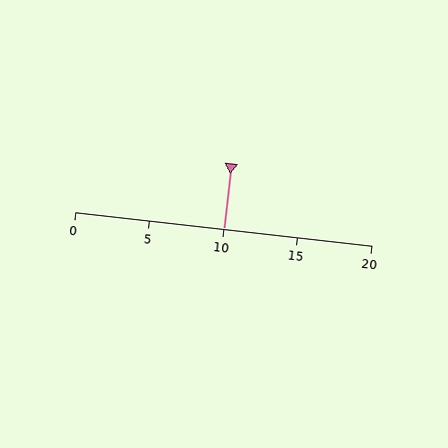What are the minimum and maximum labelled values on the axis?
The axis runs from 0 to 20.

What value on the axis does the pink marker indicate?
The marker indicates approximately 10.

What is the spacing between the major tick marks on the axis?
The major ticks are spaced 5 apart.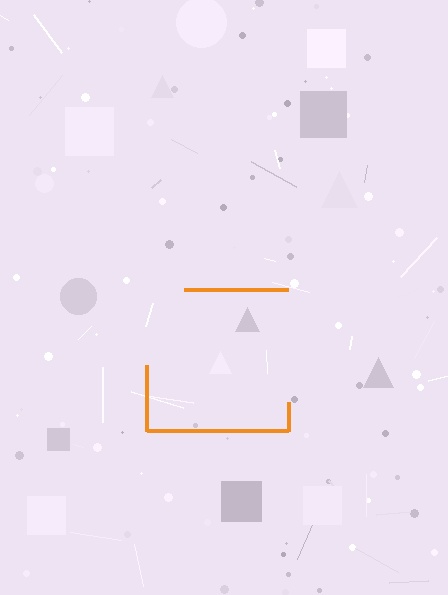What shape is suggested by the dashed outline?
The dashed outline suggests a square.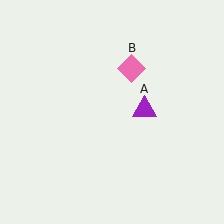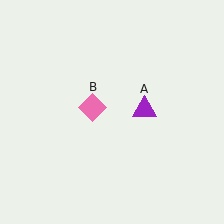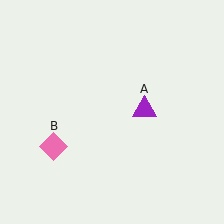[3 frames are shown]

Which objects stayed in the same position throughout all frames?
Purple triangle (object A) remained stationary.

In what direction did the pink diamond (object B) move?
The pink diamond (object B) moved down and to the left.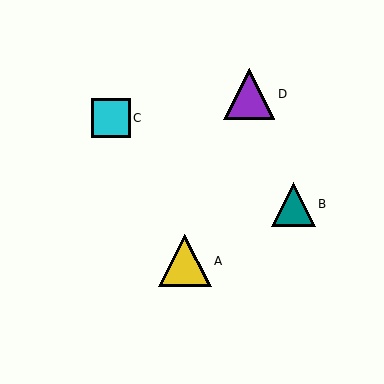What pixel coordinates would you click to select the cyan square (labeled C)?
Click at (111, 118) to select the cyan square C.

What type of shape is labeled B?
Shape B is a teal triangle.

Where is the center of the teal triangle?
The center of the teal triangle is at (293, 204).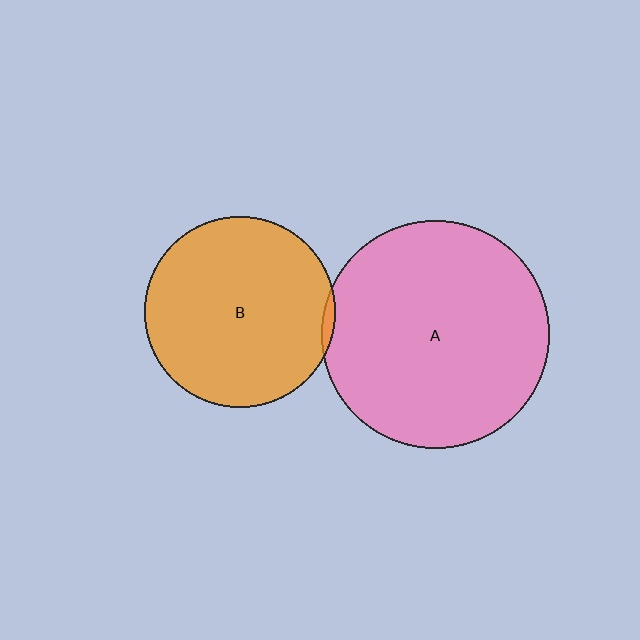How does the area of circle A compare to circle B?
Approximately 1.4 times.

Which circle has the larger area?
Circle A (pink).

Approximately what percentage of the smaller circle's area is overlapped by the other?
Approximately 5%.